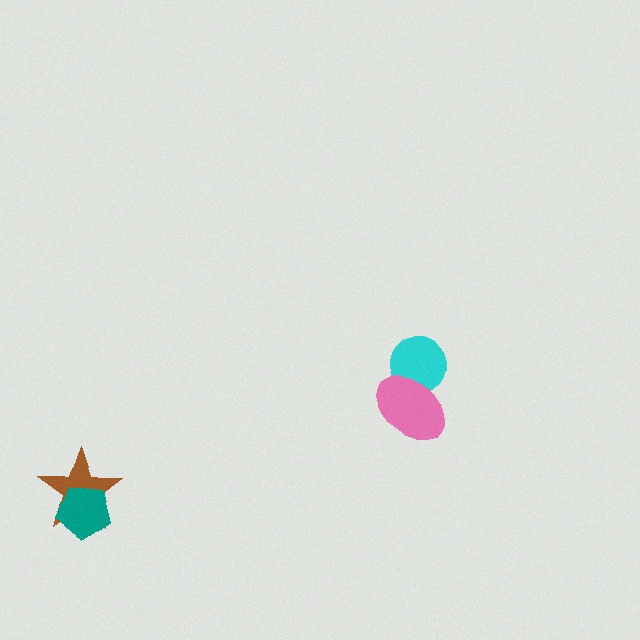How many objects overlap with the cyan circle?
1 object overlaps with the cyan circle.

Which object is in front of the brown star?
The teal pentagon is in front of the brown star.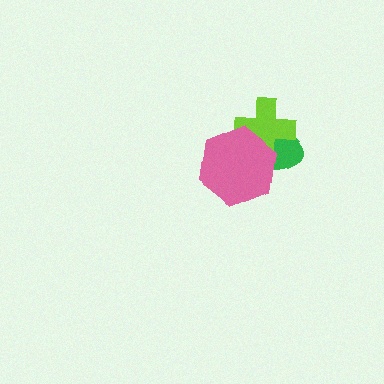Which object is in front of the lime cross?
The pink hexagon is in front of the lime cross.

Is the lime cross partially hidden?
Yes, it is partially covered by another shape.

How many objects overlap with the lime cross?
2 objects overlap with the lime cross.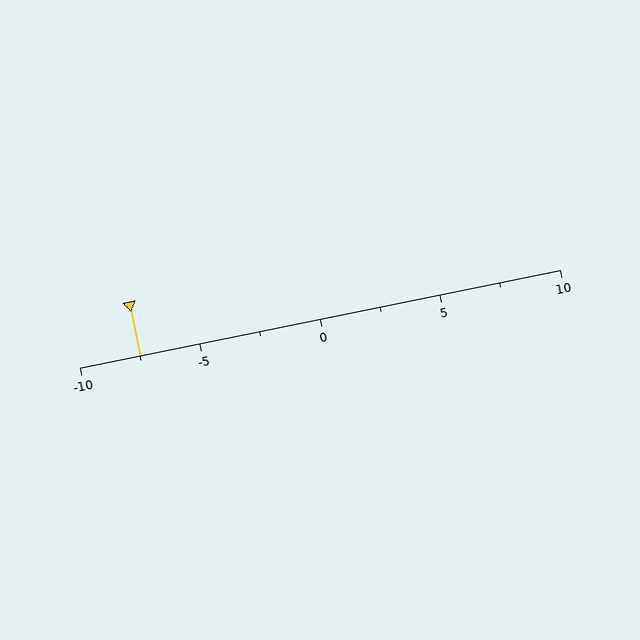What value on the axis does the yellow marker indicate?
The marker indicates approximately -7.5.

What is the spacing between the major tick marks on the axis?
The major ticks are spaced 5 apart.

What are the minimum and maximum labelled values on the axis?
The axis runs from -10 to 10.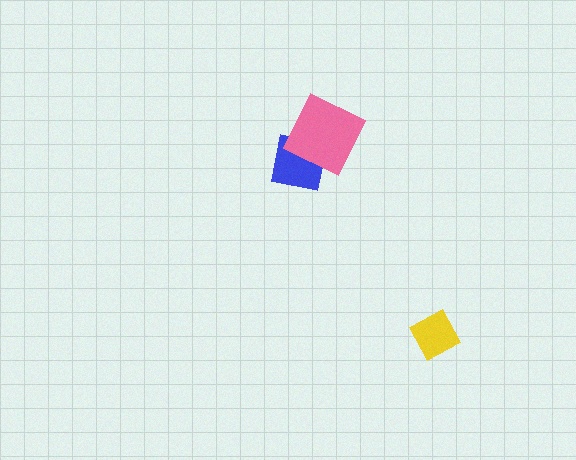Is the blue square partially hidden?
Yes, it is partially covered by another shape.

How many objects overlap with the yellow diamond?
0 objects overlap with the yellow diamond.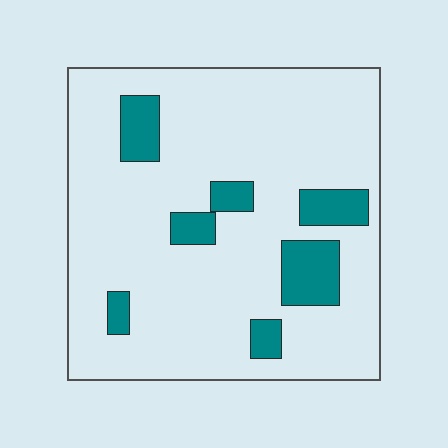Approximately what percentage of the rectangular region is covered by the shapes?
Approximately 15%.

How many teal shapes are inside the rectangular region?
7.